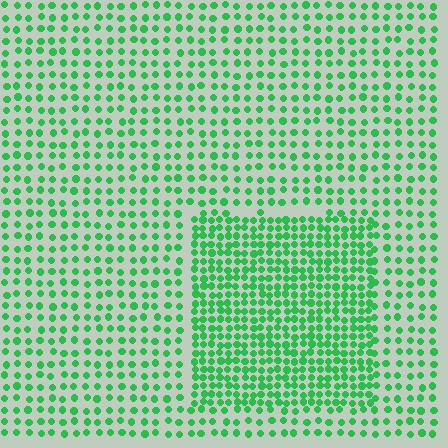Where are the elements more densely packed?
The elements are more densely packed inside the rectangle boundary.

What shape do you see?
I see a rectangle.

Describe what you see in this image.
The image contains small green elements arranged at two different densities. A rectangle-shaped region is visible where the elements are more densely packed than the surrounding area.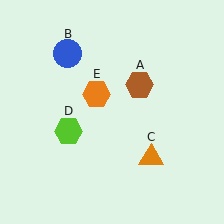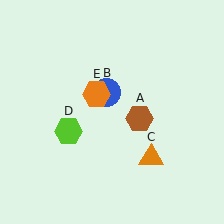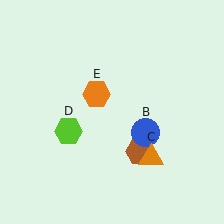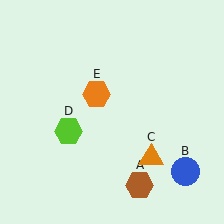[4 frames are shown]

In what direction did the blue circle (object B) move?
The blue circle (object B) moved down and to the right.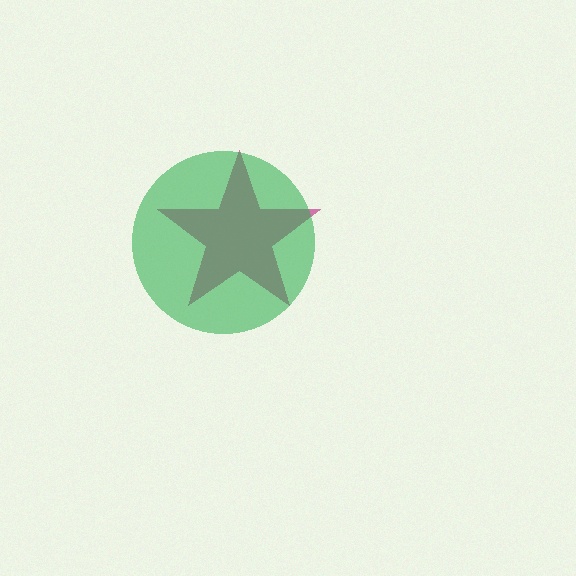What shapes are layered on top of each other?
The layered shapes are: a magenta star, a green circle.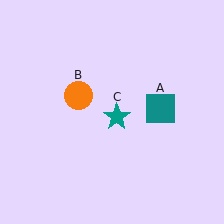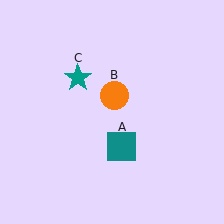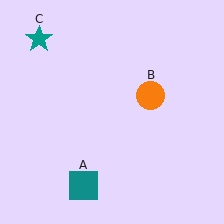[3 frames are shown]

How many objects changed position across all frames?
3 objects changed position: teal square (object A), orange circle (object B), teal star (object C).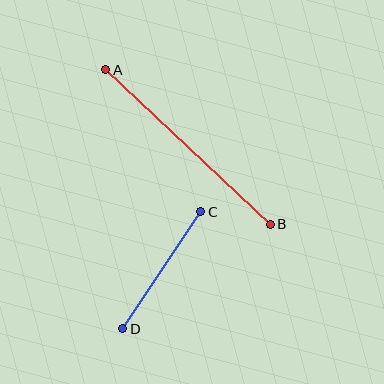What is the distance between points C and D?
The distance is approximately 141 pixels.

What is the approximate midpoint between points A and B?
The midpoint is at approximately (188, 147) pixels.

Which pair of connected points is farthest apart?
Points A and B are farthest apart.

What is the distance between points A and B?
The distance is approximately 226 pixels.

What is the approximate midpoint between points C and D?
The midpoint is at approximately (162, 270) pixels.